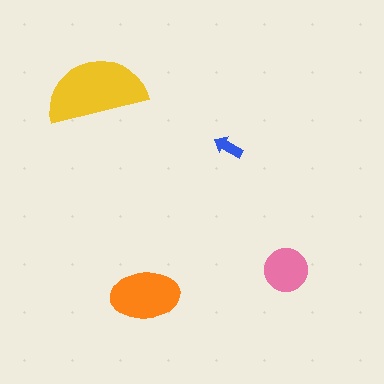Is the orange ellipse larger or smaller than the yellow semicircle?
Smaller.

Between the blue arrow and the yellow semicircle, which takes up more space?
The yellow semicircle.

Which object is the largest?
The yellow semicircle.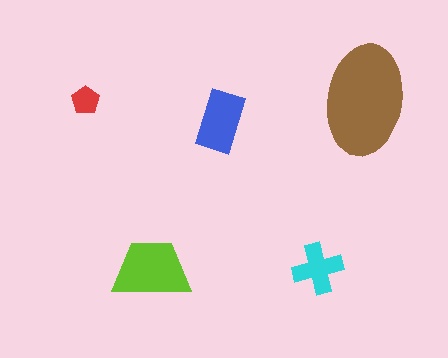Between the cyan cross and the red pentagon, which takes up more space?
The cyan cross.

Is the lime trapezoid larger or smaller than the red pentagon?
Larger.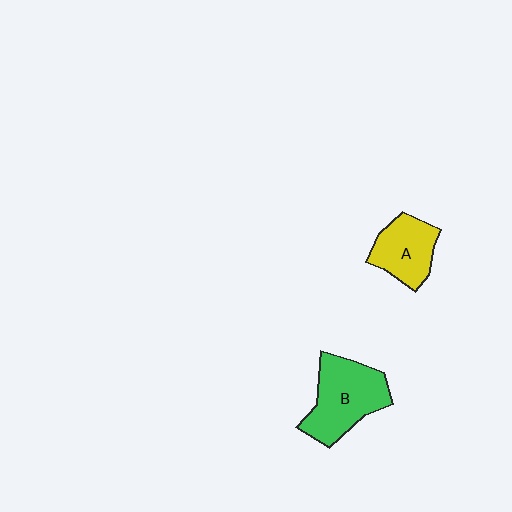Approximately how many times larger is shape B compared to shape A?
Approximately 1.4 times.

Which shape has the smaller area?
Shape A (yellow).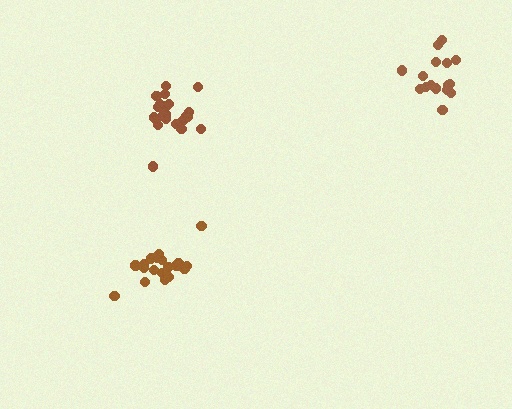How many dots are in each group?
Group 1: 16 dots, Group 2: 21 dots, Group 3: 21 dots (58 total).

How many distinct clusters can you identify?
There are 3 distinct clusters.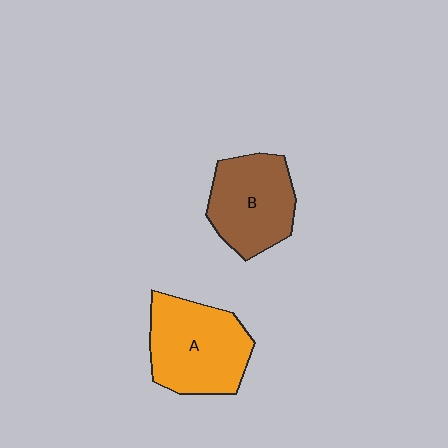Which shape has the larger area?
Shape A (orange).